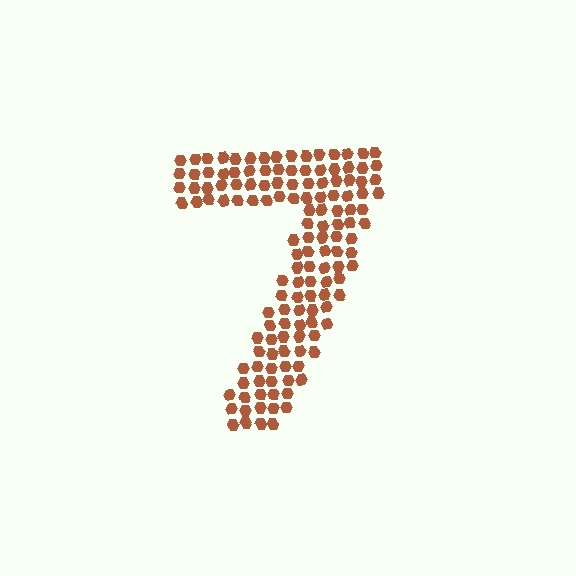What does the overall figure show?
The overall figure shows the digit 7.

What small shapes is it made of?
It is made of small hexagons.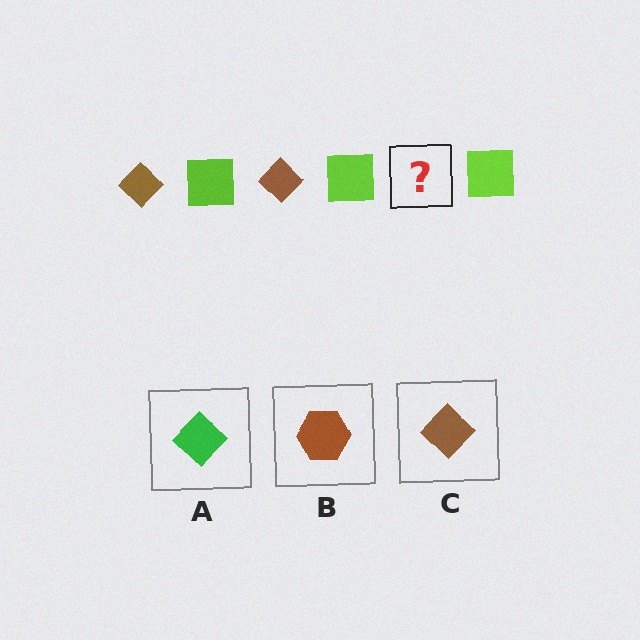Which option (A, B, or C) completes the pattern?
C.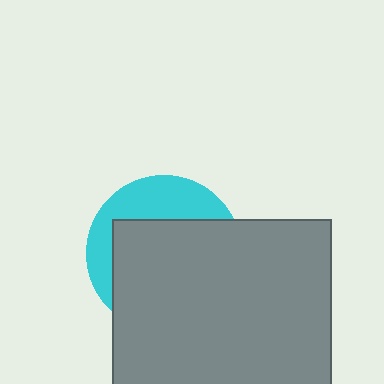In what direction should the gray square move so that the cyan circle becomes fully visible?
The gray square should move down. That is the shortest direction to clear the overlap and leave the cyan circle fully visible.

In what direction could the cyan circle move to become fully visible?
The cyan circle could move up. That would shift it out from behind the gray square entirely.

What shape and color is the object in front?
The object in front is a gray square.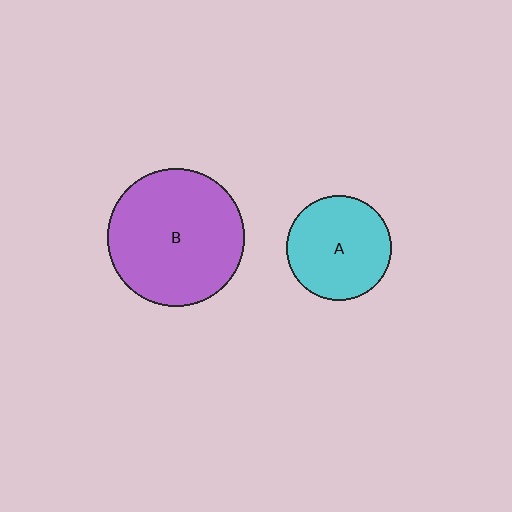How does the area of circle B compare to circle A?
Approximately 1.7 times.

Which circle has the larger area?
Circle B (purple).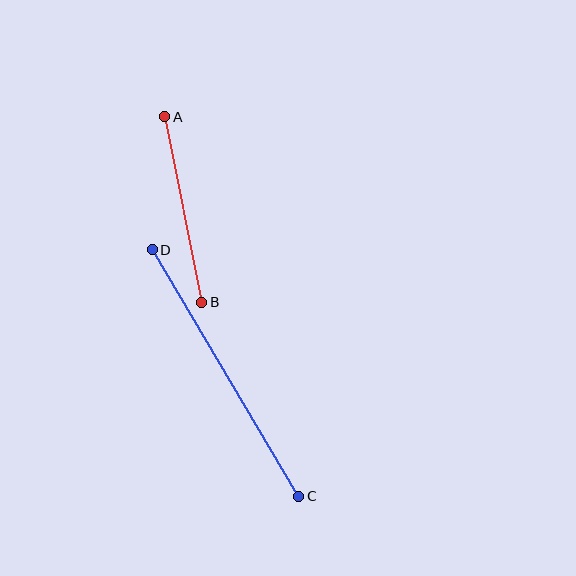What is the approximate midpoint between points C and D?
The midpoint is at approximately (225, 373) pixels.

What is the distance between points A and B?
The distance is approximately 189 pixels.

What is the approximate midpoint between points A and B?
The midpoint is at approximately (183, 210) pixels.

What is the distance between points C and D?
The distance is approximately 287 pixels.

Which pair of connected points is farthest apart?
Points C and D are farthest apart.